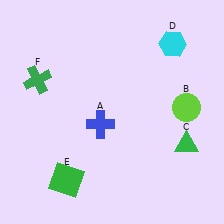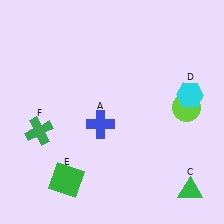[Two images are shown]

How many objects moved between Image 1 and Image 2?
3 objects moved between the two images.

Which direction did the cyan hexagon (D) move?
The cyan hexagon (D) moved down.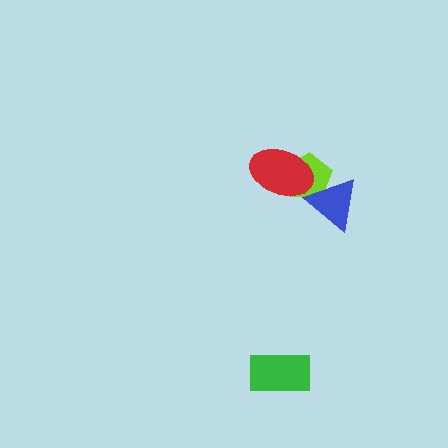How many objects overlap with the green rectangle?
0 objects overlap with the green rectangle.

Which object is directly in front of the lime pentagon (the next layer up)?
The red ellipse is directly in front of the lime pentagon.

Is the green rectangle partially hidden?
No, no other shape covers it.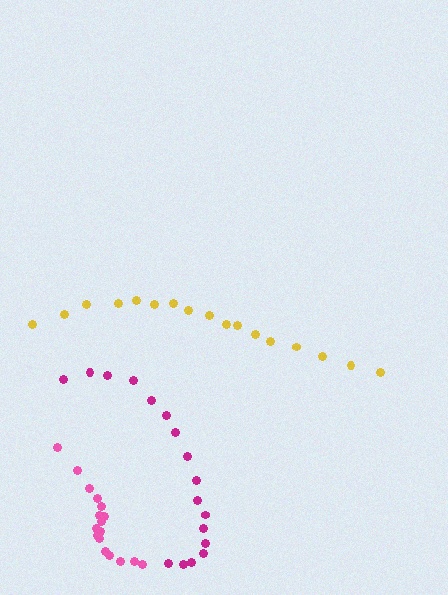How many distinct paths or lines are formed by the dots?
There are 3 distinct paths.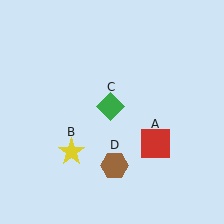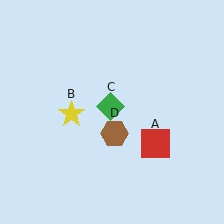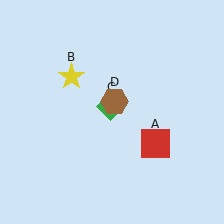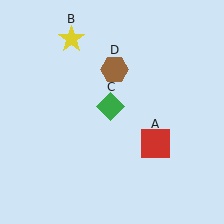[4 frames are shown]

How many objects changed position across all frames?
2 objects changed position: yellow star (object B), brown hexagon (object D).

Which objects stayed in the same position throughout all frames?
Red square (object A) and green diamond (object C) remained stationary.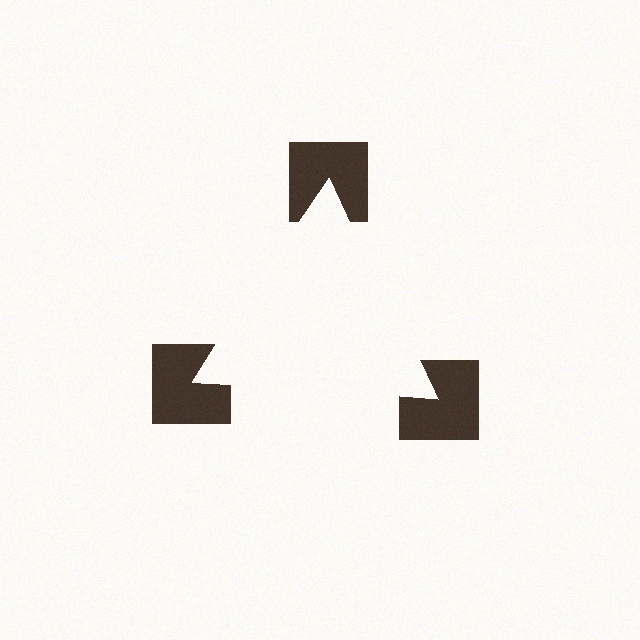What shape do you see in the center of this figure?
An illusory triangle — its edges are inferred from the aligned wedge cuts in the notched squares, not physically drawn.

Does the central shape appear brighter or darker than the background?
It typically appears slightly brighter than the background, even though no actual brightness change is drawn.